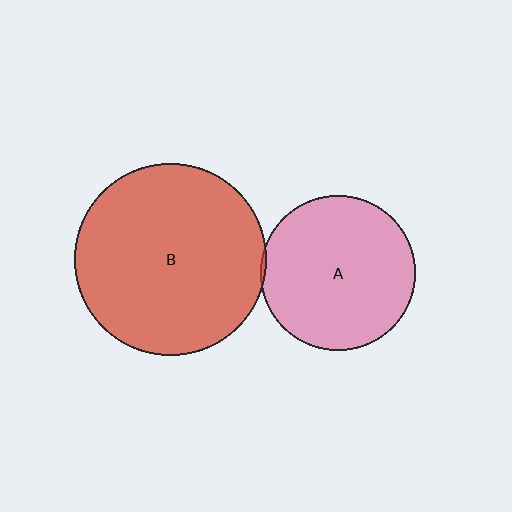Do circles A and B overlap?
Yes.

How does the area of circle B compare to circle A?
Approximately 1.5 times.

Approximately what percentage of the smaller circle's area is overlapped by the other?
Approximately 5%.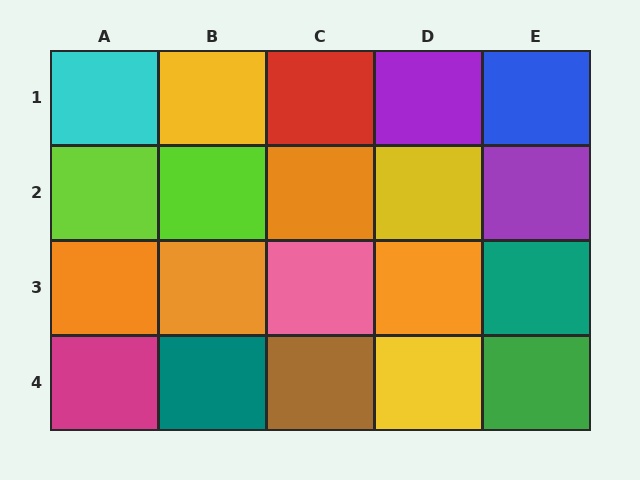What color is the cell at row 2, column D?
Yellow.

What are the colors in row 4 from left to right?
Magenta, teal, brown, yellow, green.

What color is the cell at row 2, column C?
Orange.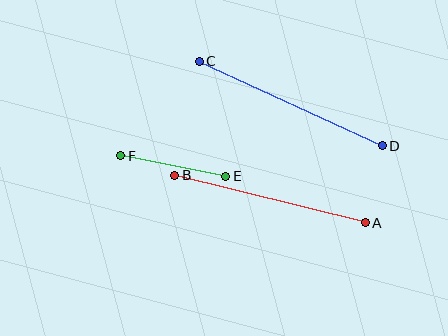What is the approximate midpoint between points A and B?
The midpoint is at approximately (270, 199) pixels.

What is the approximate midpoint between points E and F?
The midpoint is at approximately (173, 166) pixels.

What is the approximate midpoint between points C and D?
The midpoint is at approximately (291, 103) pixels.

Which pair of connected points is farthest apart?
Points C and D are farthest apart.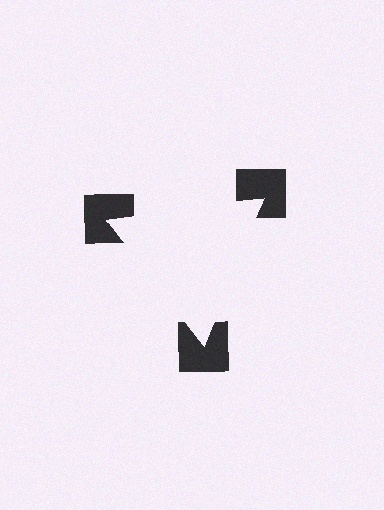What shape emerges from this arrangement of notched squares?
An illusory triangle — its edges are inferred from the aligned wedge cuts in the notched squares, not physically drawn.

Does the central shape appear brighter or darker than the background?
It typically appears slightly brighter than the background, even though no actual brightness change is drawn.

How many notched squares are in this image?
There are 3 — one at each vertex of the illusory triangle.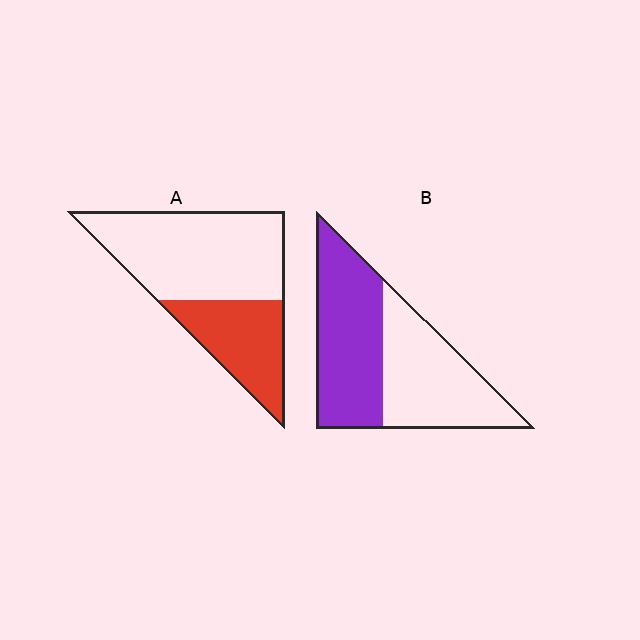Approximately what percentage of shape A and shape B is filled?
A is approximately 35% and B is approximately 50%.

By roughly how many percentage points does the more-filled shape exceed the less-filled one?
By roughly 15 percentage points (B over A).